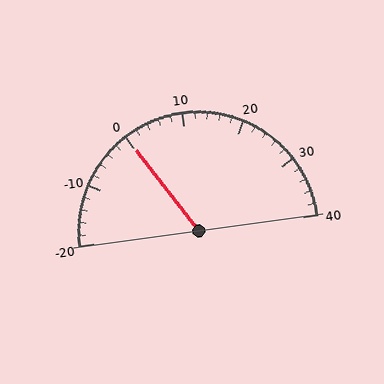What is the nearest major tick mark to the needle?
The nearest major tick mark is 0.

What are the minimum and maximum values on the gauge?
The gauge ranges from -20 to 40.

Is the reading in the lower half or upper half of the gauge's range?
The reading is in the lower half of the range (-20 to 40).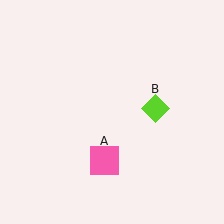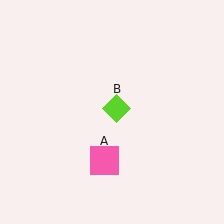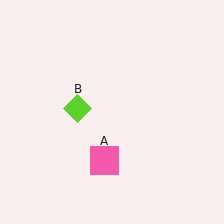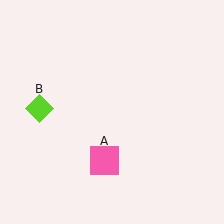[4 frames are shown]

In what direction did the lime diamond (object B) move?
The lime diamond (object B) moved left.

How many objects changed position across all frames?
1 object changed position: lime diamond (object B).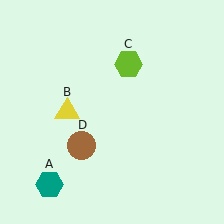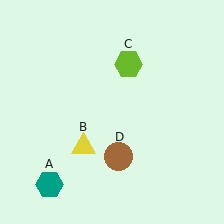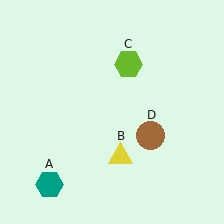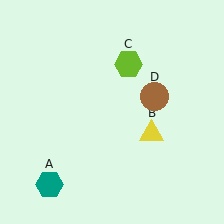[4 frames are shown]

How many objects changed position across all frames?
2 objects changed position: yellow triangle (object B), brown circle (object D).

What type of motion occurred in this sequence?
The yellow triangle (object B), brown circle (object D) rotated counterclockwise around the center of the scene.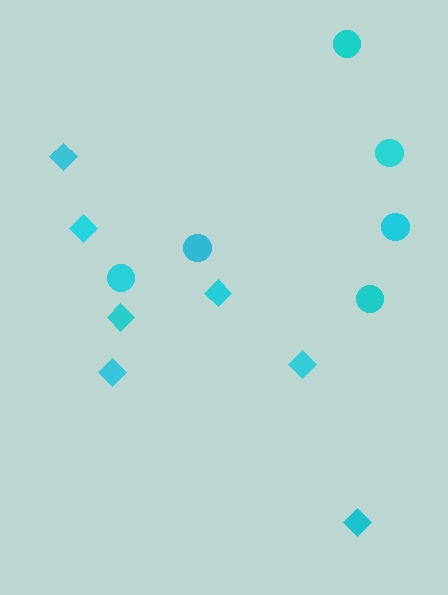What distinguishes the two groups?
There are 2 groups: one group of diamonds (7) and one group of circles (6).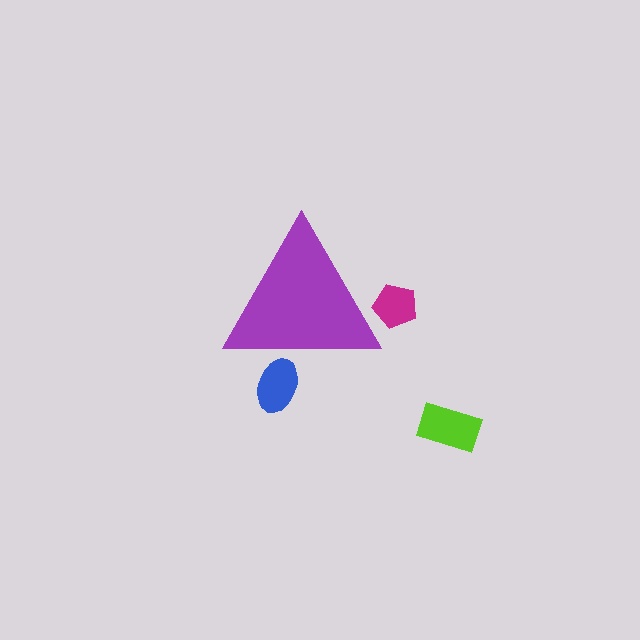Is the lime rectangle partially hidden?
No, the lime rectangle is fully visible.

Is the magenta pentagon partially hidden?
Yes, the magenta pentagon is partially hidden behind the purple triangle.